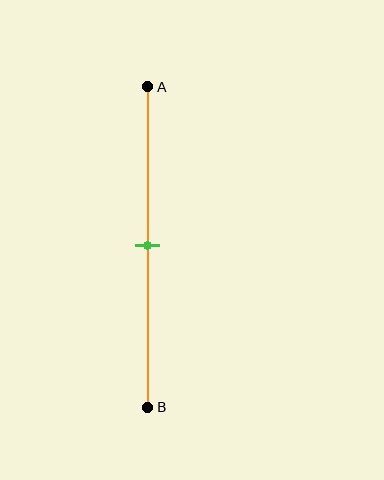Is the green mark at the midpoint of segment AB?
Yes, the mark is approximately at the midpoint.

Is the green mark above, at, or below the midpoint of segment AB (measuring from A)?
The green mark is approximately at the midpoint of segment AB.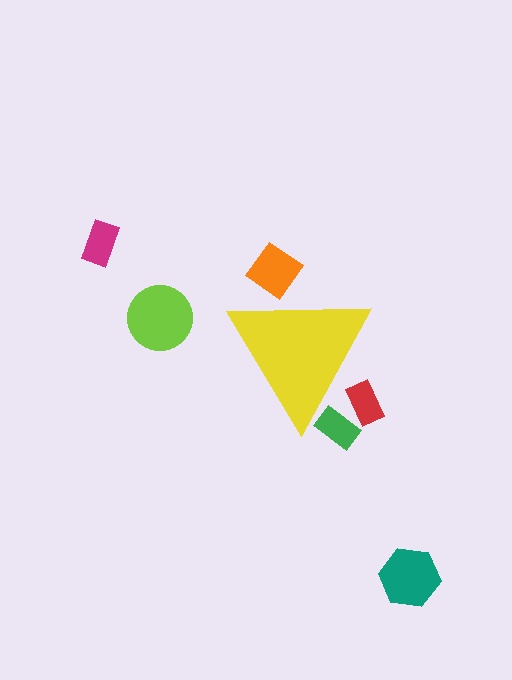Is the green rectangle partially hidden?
Yes, the green rectangle is partially hidden behind the yellow triangle.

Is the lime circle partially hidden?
No, the lime circle is fully visible.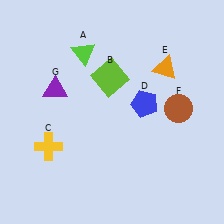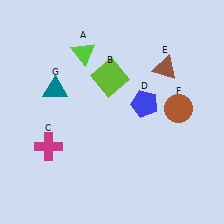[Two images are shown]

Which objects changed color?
C changed from yellow to magenta. E changed from orange to brown. G changed from purple to teal.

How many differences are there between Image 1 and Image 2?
There are 3 differences between the two images.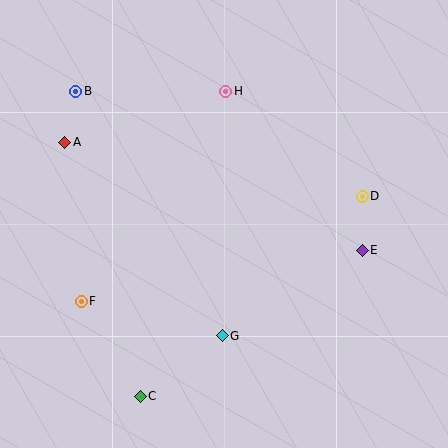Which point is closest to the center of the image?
Point G at (222, 336) is closest to the center.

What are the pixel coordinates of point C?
Point C is at (140, 396).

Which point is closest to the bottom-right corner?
Point E is closest to the bottom-right corner.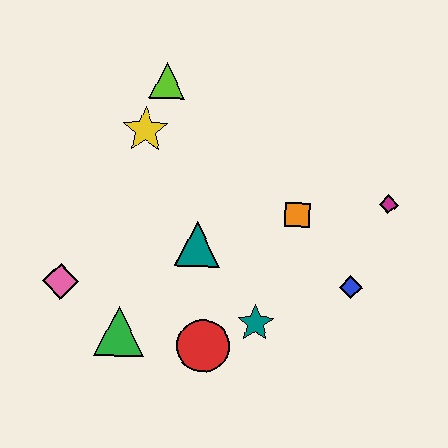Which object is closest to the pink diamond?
The green triangle is closest to the pink diamond.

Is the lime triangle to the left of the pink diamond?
No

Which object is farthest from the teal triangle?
The magenta diamond is farthest from the teal triangle.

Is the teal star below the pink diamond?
Yes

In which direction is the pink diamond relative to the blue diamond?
The pink diamond is to the left of the blue diamond.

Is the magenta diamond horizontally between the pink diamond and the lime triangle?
No